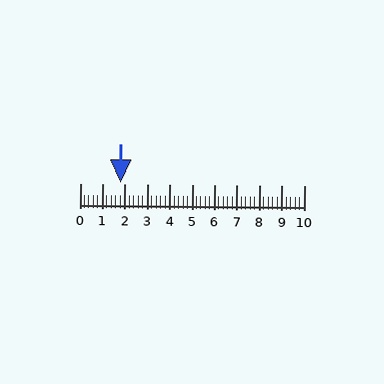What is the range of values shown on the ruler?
The ruler shows values from 0 to 10.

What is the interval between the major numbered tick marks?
The major tick marks are spaced 1 units apart.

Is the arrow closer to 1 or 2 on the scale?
The arrow is closer to 2.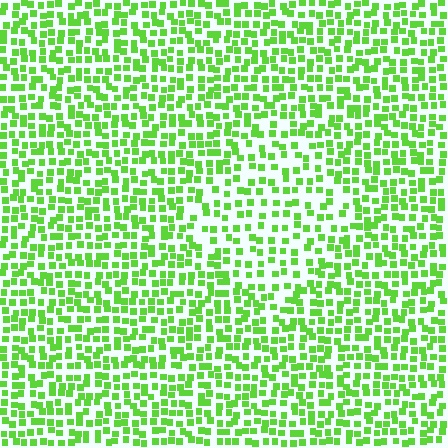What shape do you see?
I see a diamond.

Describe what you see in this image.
The image contains small lime elements arranged at two different densities. A diamond-shaped region is visible where the elements are less densely packed than the surrounding area.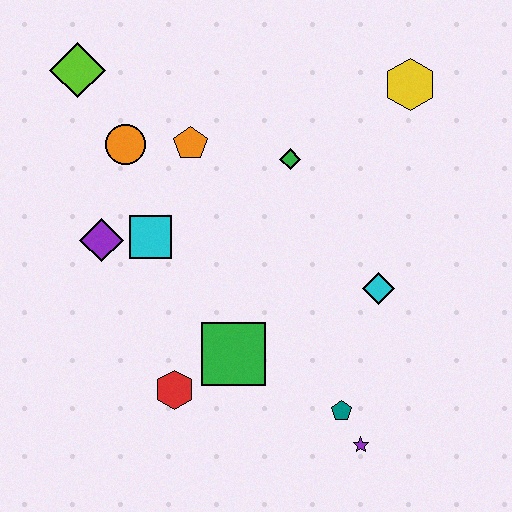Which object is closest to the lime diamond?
The orange circle is closest to the lime diamond.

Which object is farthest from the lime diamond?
The purple star is farthest from the lime diamond.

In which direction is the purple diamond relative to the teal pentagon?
The purple diamond is to the left of the teal pentagon.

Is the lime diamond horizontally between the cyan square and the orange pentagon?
No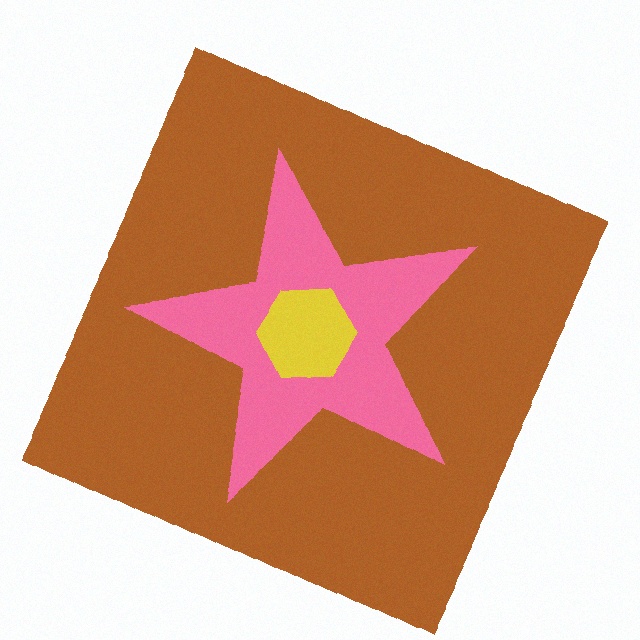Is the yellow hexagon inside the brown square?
Yes.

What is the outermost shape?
The brown square.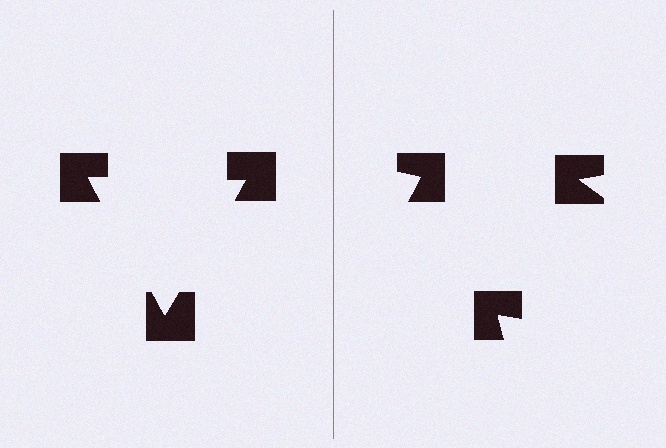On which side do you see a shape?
An illusory triangle appears on the left side. On the right side the wedge cuts are rotated, so no coherent shape forms.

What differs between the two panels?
The notched squares are positioned identically on both sides; only the wedge orientations differ. On the left they align to a triangle; on the right they are misaligned.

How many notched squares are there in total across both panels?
6 — 3 on each side.